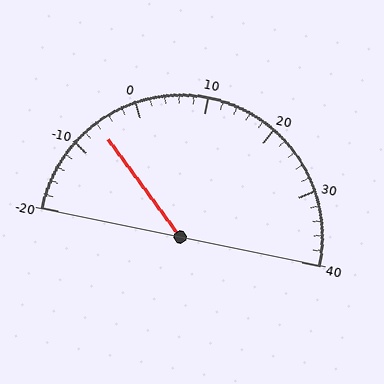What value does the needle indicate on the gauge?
The needle indicates approximately -6.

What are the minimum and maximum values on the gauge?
The gauge ranges from -20 to 40.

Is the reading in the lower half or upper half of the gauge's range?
The reading is in the lower half of the range (-20 to 40).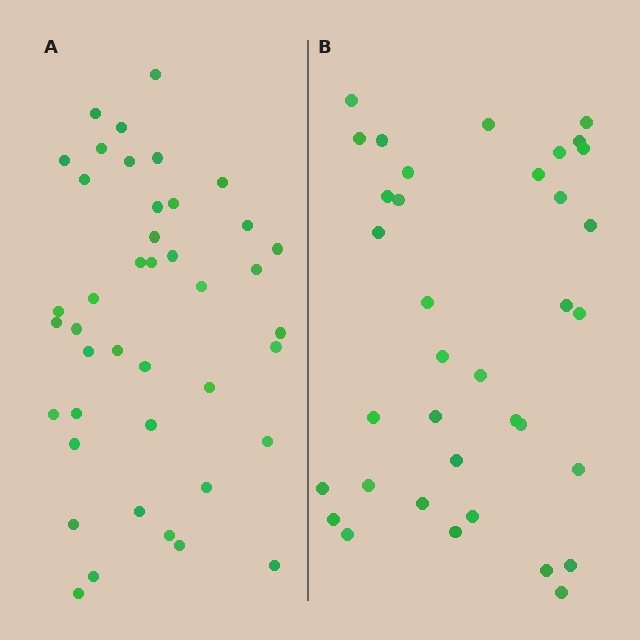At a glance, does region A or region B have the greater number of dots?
Region A (the left region) has more dots.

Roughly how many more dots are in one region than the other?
Region A has about 6 more dots than region B.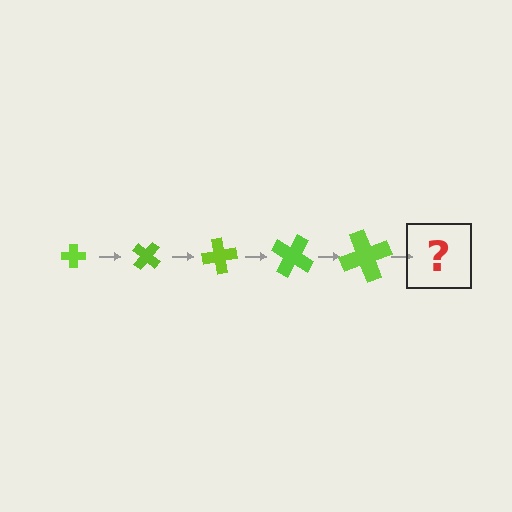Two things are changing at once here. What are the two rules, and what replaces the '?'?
The two rules are that the cross grows larger each step and it rotates 40 degrees each step. The '?' should be a cross, larger than the previous one and rotated 200 degrees from the start.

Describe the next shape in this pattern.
It should be a cross, larger than the previous one and rotated 200 degrees from the start.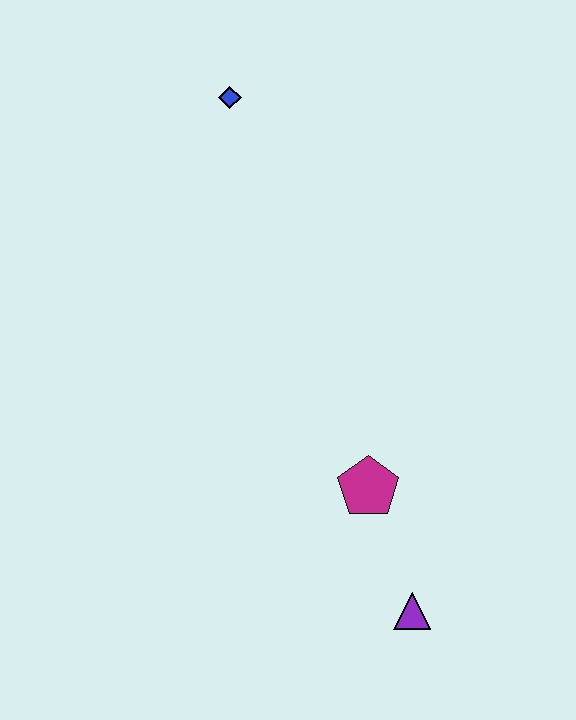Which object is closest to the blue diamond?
The magenta pentagon is closest to the blue diamond.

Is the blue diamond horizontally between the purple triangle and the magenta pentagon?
No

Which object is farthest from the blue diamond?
The purple triangle is farthest from the blue diamond.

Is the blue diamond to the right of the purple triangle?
No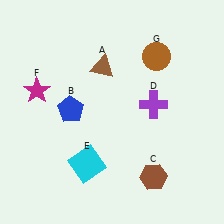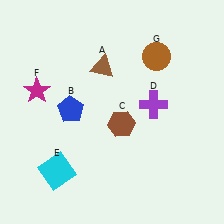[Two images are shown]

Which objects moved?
The objects that moved are: the brown hexagon (C), the cyan square (E).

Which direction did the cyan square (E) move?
The cyan square (E) moved left.